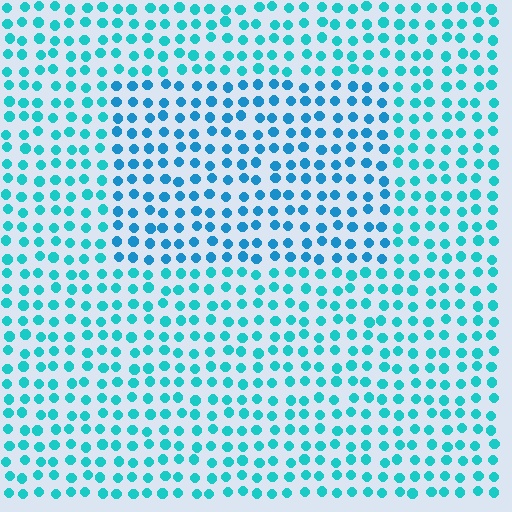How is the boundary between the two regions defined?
The boundary is defined purely by a slight shift in hue (about 22 degrees). Spacing, size, and orientation are identical on both sides.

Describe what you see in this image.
The image is filled with small cyan elements in a uniform arrangement. A rectangle-shaped region is visible where the elements are tinted to a slightly different hue, forming a subtle color boundary.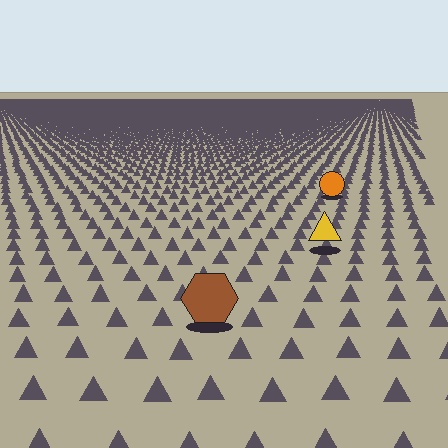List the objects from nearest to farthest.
From nearest to farthest: the brown hexagon, the yellow triangle, the orange circle.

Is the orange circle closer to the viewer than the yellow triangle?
No. The yellow triangle is closer — you can tell from the texture gradient: the ground texture is coarser near it.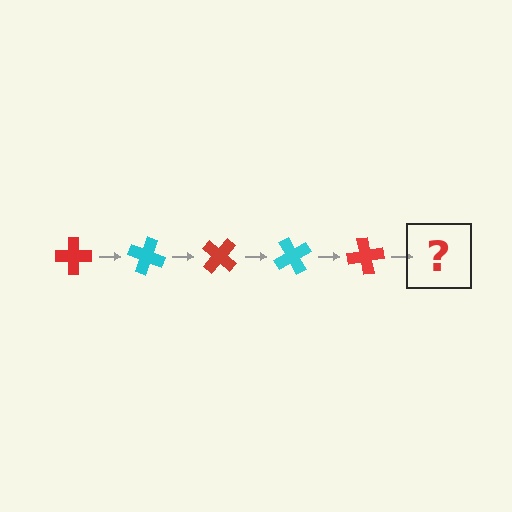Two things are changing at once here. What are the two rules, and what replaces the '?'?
The two rules are that it rotates 20 degrees each step and the color cycles through red and cyan. The '?' should be a cyan cross, rotated 100 degrees from the start.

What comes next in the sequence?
The next element should be a cyan cross, rotated 100 degrees from the start.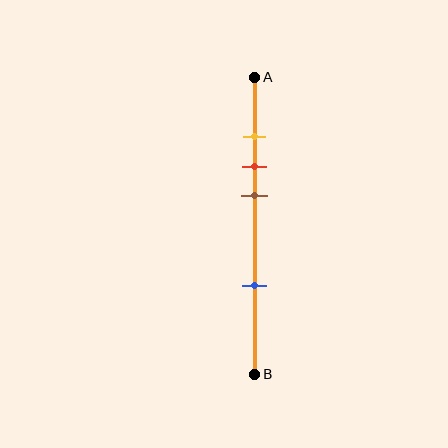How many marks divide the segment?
There are 4 marks dividing the segment.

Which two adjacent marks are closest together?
The yellow and red marks are the closest adjacent pair.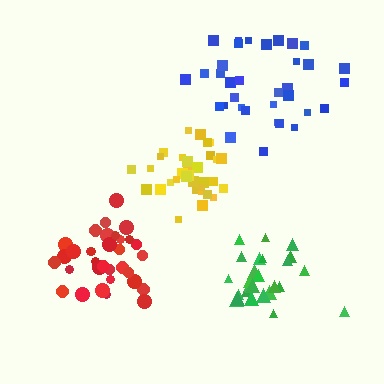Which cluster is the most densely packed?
Yellow.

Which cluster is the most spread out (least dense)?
Blue.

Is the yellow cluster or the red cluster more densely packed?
Yellow.